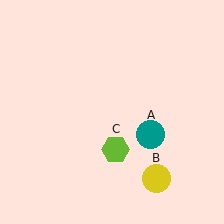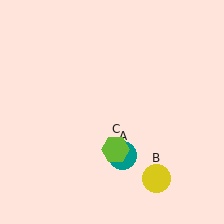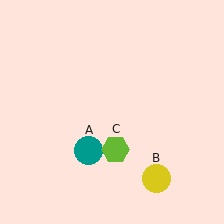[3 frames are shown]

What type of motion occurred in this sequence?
The teal circle (object A) rotated clockwise around the center of the scene.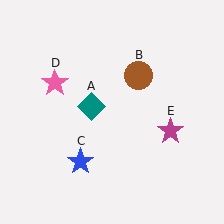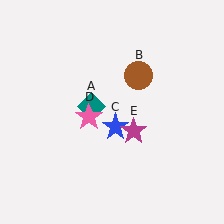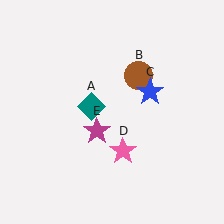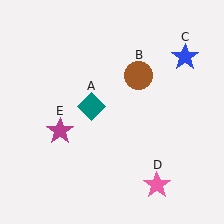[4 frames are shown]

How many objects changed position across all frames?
3 objects changed position: blue star (object C), pink star (object D), magenta star (object E).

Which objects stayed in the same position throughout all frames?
Teal diamond (object A) and brown circle (object B) remained stationary.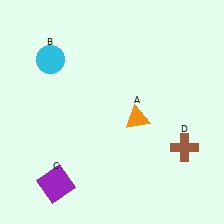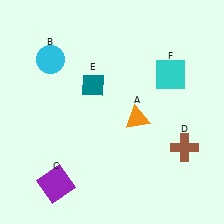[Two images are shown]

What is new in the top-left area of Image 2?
A teal diamond (E) was added in the top-left area of Image 2.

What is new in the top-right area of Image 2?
A cyan square (F) was added in the top-right area of Image 2.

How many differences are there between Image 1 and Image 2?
There are 2 differences between the two images.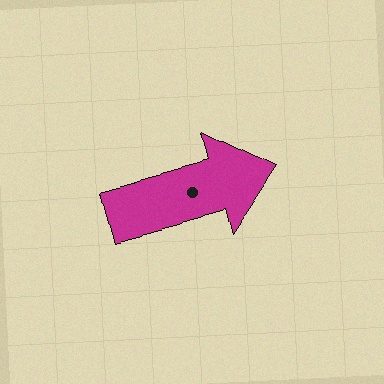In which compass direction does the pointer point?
East.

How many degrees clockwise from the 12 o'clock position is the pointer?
Approximately 75 degrees.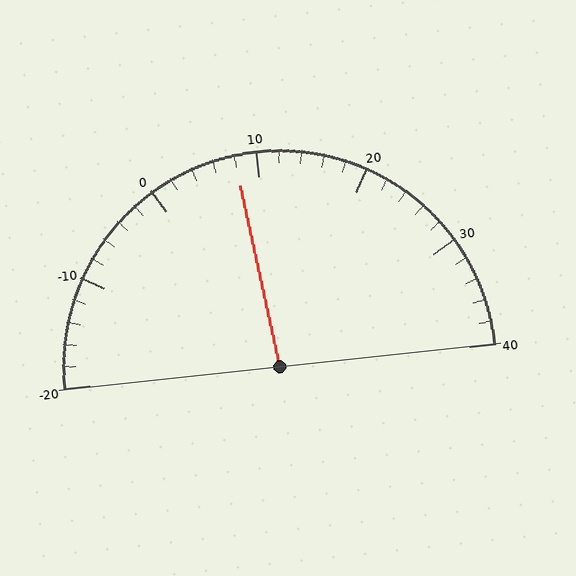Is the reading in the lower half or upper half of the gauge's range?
The reading is in the lower half of the range (-20 to 40).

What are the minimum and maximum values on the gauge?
The gauge ranges from -20 to 40.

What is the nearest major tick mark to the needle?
The nearest major tick mark is 10.